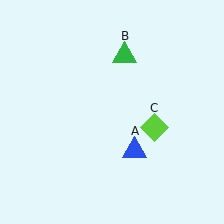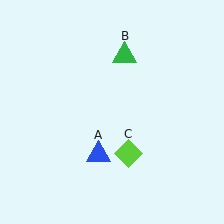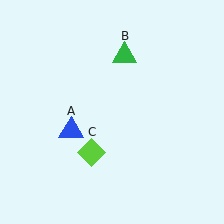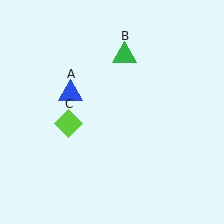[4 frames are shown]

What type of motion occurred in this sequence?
The blue triangle (object A), lime diamond (object C) rotated clockwise around the center of the scene.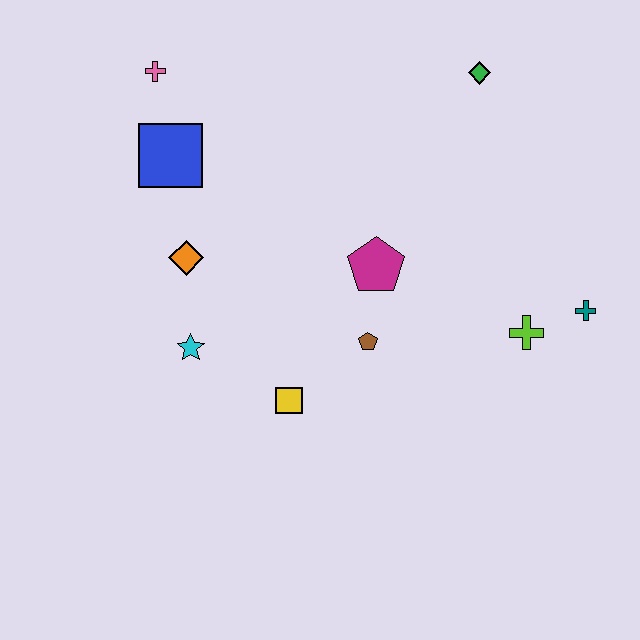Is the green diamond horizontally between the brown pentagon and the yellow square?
No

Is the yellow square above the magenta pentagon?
No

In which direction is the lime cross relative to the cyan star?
The lime cross is to the right of the cyan star.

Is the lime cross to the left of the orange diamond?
No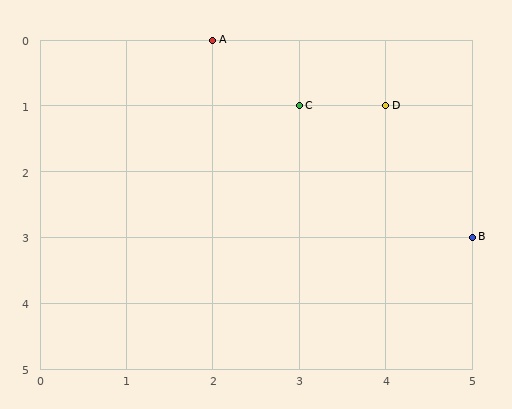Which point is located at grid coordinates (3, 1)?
Point C is at (3, 1).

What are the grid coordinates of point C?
Point C is at grid coordinates (3, 1).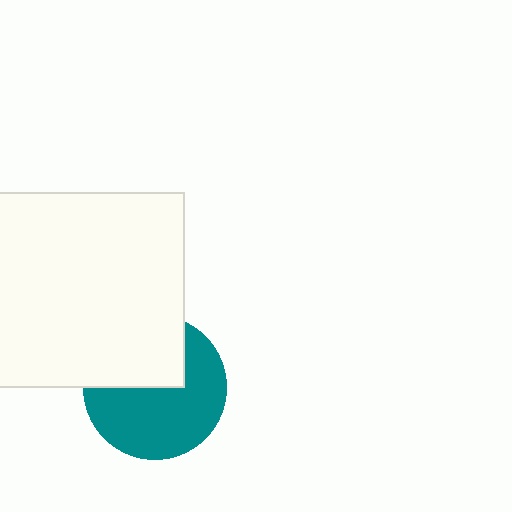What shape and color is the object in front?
The object in front is a white square.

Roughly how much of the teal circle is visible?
About half of it is visible (roughly 62%).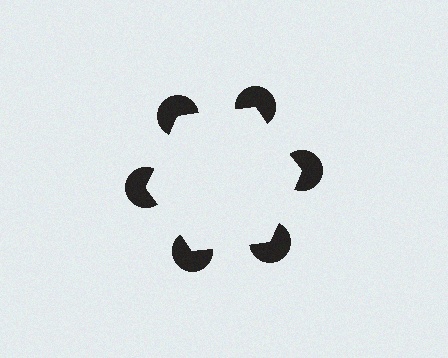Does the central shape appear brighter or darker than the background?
It typically appears slightly brighter than the background, even though no actual brightness change is drawn.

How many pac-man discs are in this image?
There are 6 — one at each vertex of the illusory hexagon.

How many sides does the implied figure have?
6 sides.